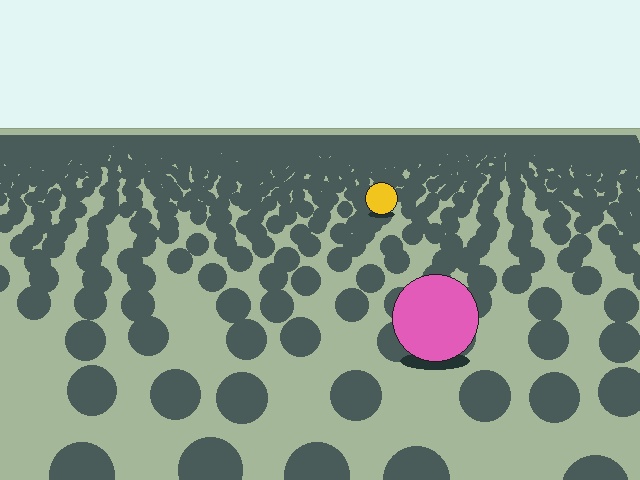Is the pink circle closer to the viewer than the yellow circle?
Yes. The pink circle is closer — you can tell from the texture gradient: the ground texture is coarser near it.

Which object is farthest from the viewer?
The yellow circle is farthest from the viewer. It appears smaller and the ground texture around it is denser.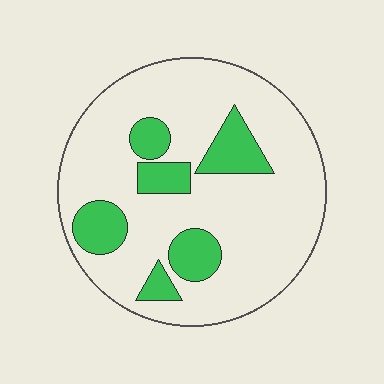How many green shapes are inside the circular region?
6.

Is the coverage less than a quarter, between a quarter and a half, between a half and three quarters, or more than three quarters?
Less than a quarter.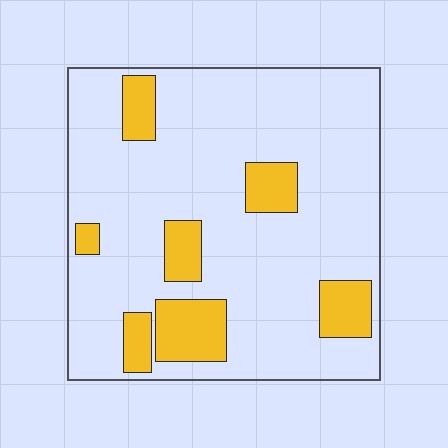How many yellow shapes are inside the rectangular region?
7.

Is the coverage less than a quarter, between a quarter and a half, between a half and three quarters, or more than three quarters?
Less than a quarter.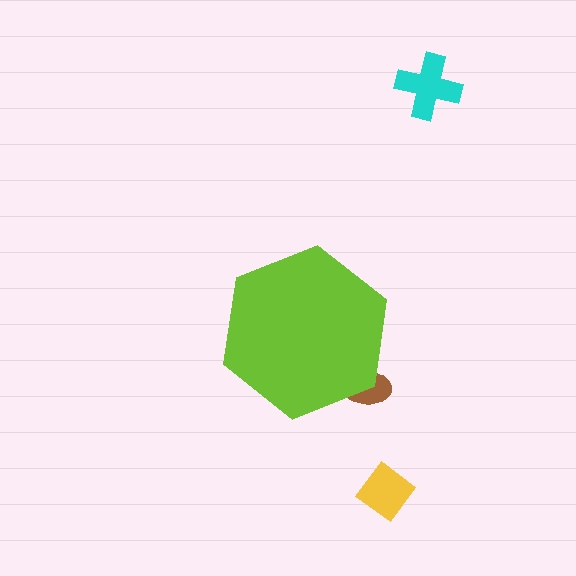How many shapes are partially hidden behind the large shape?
1 shape is partially hidden.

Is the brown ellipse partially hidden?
Yes, the brown ellipse is partially hidden behind the lime hexagon.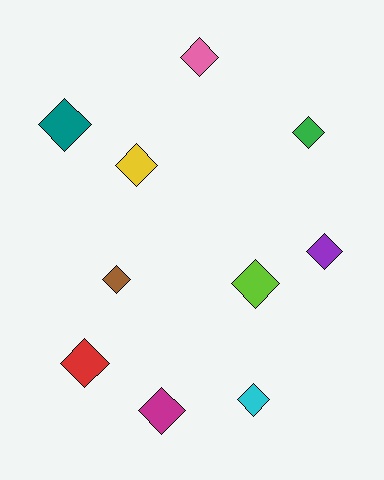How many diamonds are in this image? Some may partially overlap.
There are 10 diamonds.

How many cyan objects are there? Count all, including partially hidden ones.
There is 1 cyan object.